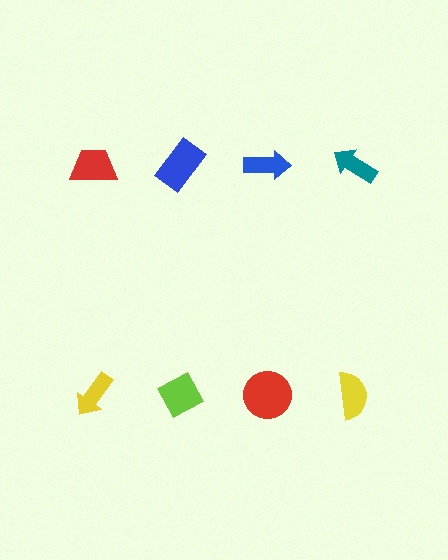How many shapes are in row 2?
4 shapes.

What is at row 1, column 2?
A blue rectangle.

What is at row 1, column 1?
A red trapezoid.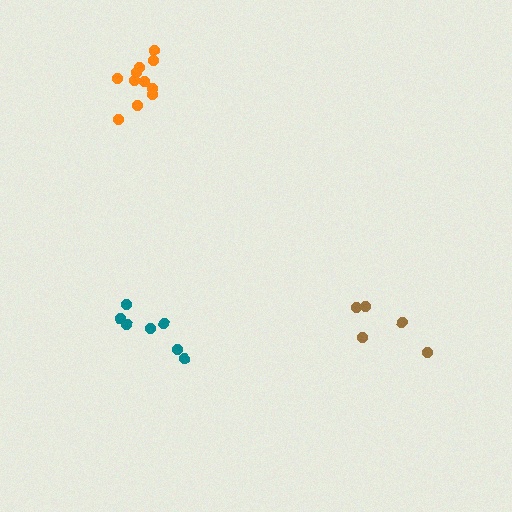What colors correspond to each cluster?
The clusters are colored: orange, brown, teal.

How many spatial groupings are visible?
There are 3 spatial groupings.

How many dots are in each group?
Group 1: 11 dots, Group 2: 5 dots, Group 3: 7 dots (23 total).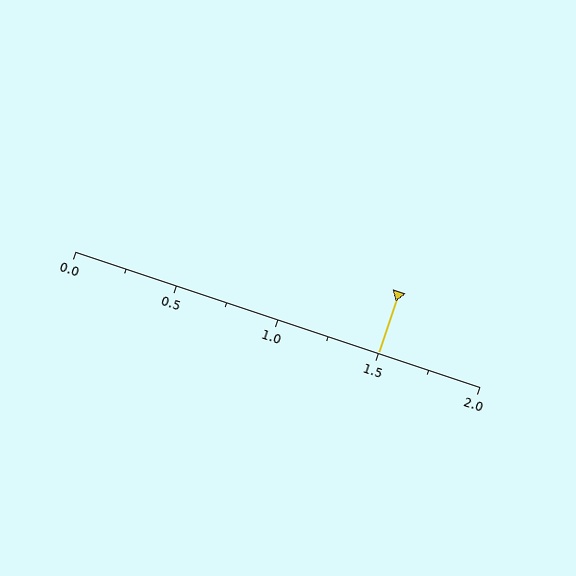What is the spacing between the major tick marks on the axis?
The major ticks are spaced 0.5 apart.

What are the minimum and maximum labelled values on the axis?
The axis runs from 0.0 to 2.0.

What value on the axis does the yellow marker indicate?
The marker indicates approximately 1.5.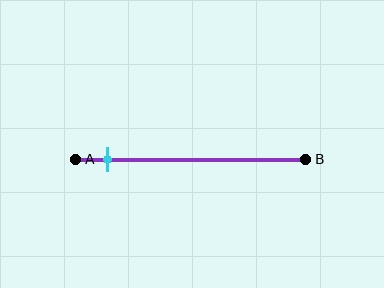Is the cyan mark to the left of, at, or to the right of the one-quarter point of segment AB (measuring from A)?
The cyan mark is to the left of the one-quarter point of segment AB.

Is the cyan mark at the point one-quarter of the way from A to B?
No, the mark is at about 15% from A, not at the 25% one-quarter point.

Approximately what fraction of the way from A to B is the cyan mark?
The cyan mark is approximately 15% of the way from A to B.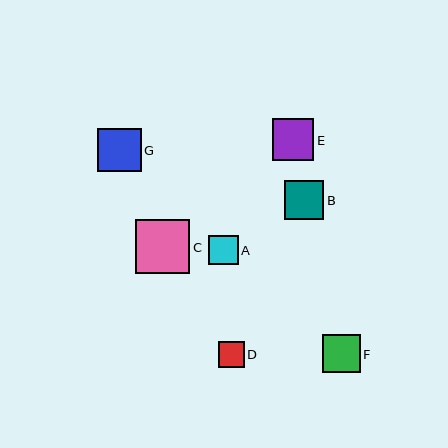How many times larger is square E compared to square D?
Square E is approximately 1.6 times the size of square D.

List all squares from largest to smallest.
From largest to smallest: C, G, E, B, F, A, D.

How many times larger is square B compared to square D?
Square B is approximately 1.5 times the size of square D.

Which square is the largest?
Square C is the largest with a size of approximately 54 pixels.